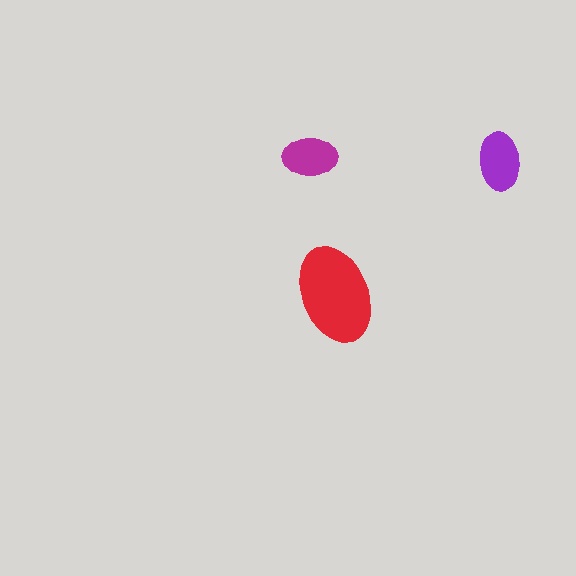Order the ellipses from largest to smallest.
the red one, the purple one, the magenta one.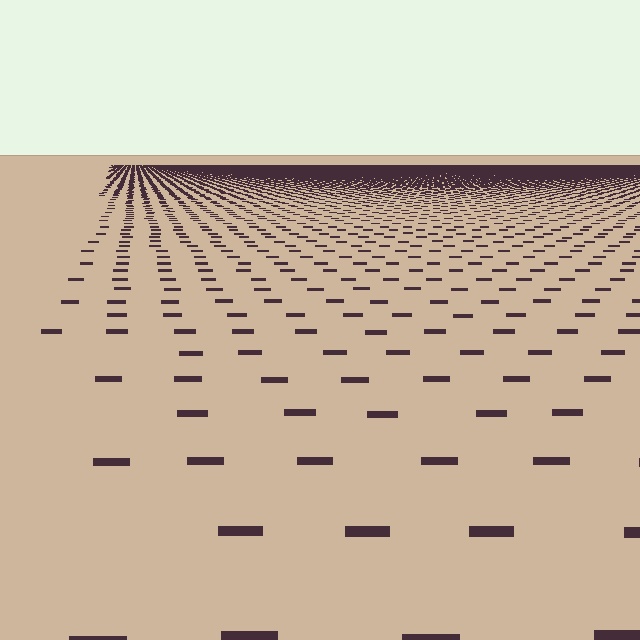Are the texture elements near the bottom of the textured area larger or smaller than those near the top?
Larger. Near the bottom, elements are closer to the viewer and appear at a bigger on-screen size.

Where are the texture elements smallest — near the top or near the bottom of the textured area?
Near the top.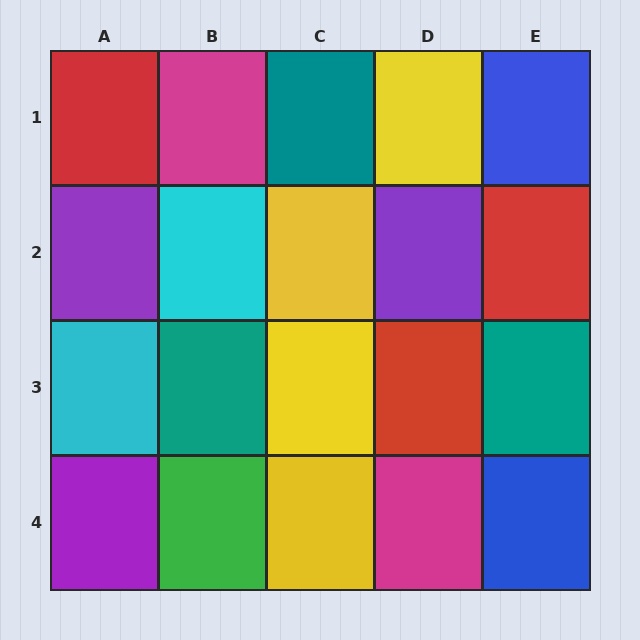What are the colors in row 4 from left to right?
Purple, green, yellow, magenta, blue.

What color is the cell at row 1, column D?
Yellow.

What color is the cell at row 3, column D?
Red.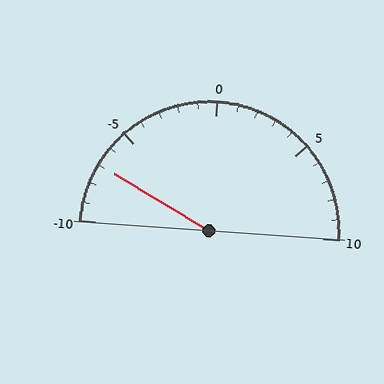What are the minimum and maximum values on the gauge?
The gauge ranges from -10 to 10.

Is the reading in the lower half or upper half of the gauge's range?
The reading is in the lower half of the range (-10 to 10).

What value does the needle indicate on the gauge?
The needle indicates approximately -7.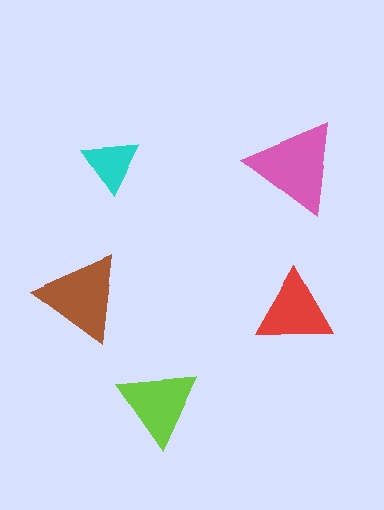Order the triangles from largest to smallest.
the pink one, the brown one, the lime one, the red one, the cyan one.